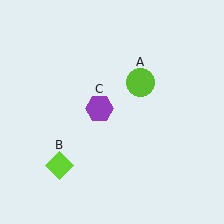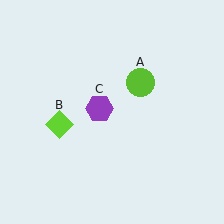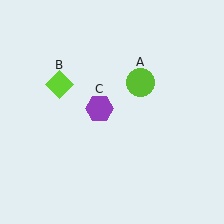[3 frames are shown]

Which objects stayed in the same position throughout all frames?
Lime circle (object A) and purple hexagon (object C) remained stationary.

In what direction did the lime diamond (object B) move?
The lime diamond (object B) moved up.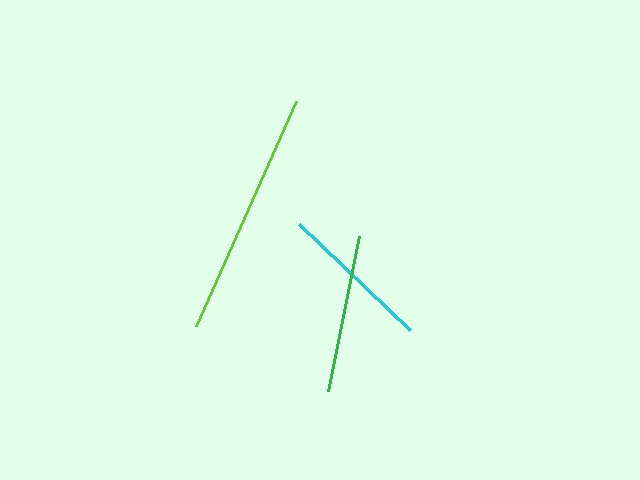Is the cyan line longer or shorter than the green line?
The green line is longer than the cyan line.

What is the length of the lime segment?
The lime segment is approximately 246 pixels long.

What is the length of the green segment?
The green segment is approximately 158 pixels long.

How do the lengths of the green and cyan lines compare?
The green and cyan lines are approximately the same length.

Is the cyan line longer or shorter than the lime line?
The lime line is longer than the cyan line.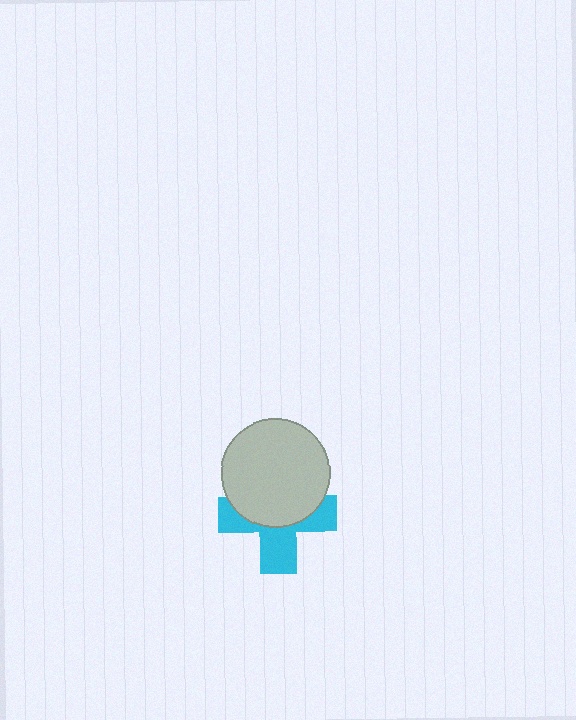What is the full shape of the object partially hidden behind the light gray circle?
The partially hidden object is a cyan cross.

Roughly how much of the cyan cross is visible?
About half of it is visible (roughly 48%).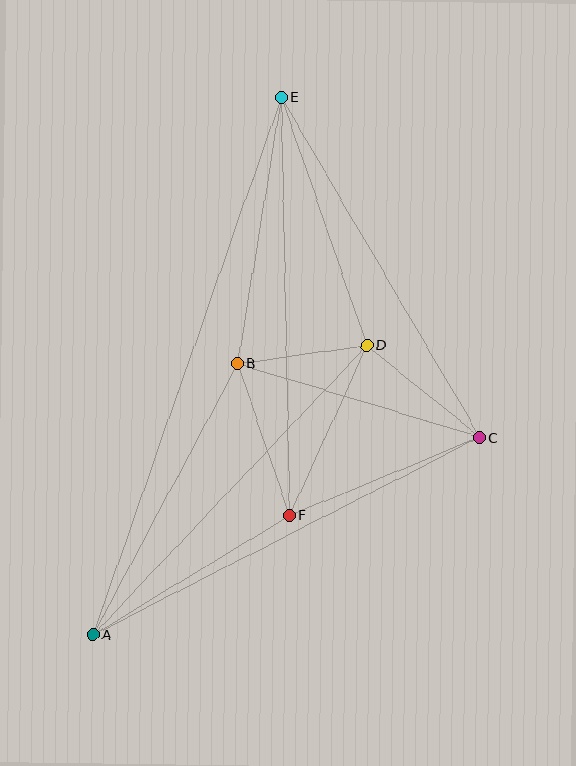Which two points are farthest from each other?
Points A and E are farthest from each other.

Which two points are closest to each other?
Points B and D are closest to each other.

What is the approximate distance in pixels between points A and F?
The distance between A and F is approximately 230 pixels.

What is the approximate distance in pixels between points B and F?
The distance between B and F is approximately 160 pixels.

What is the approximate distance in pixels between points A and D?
The distance between A and D is approximately 399 pixels.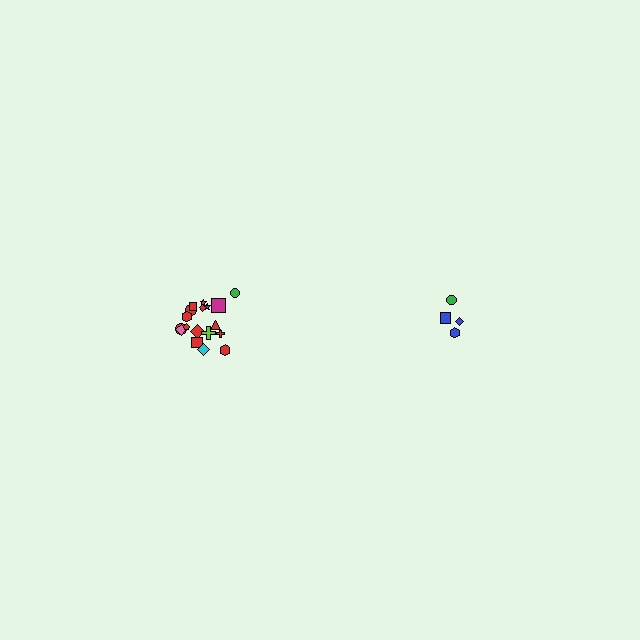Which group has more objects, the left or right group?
The left group.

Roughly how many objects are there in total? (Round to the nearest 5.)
Roughly 20 objects in total.